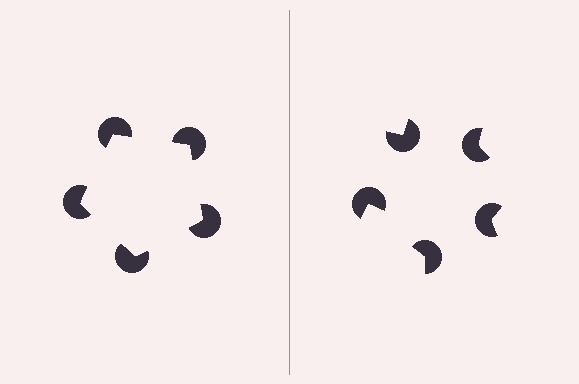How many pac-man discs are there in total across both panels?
10 — 5 on each side.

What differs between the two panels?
The pac-man discs are positioned identically on both sides; only the wedge orientations differ. On the left they align to a pentagon; on the right they are misaligned.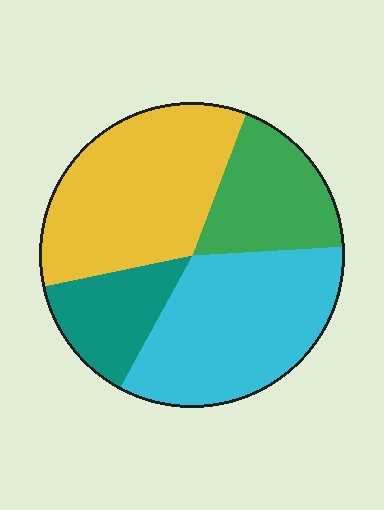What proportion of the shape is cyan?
Cyan takes up about one third (1/3) of the shape.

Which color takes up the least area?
Teal, at roughly 15%.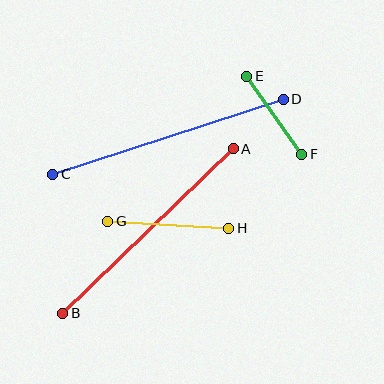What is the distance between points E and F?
The distance is approximately 95 pixels.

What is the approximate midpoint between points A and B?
The midpoint is at approximately (148, 231) pixels.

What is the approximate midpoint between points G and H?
The midpoint is at approximately (168, 225) pixels.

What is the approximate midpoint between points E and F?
The midpoint is at approximately (274, 115) pixels.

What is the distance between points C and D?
The distance is approximately 242 pixels.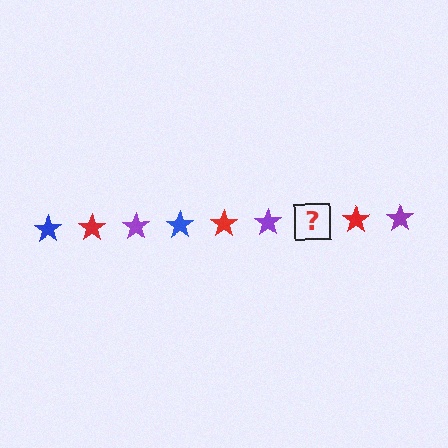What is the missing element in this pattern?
The missing element is a blue star.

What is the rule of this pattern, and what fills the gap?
The rule is that the pattern cycles through blue, red, purple stars. The gap should be filled with a blue star.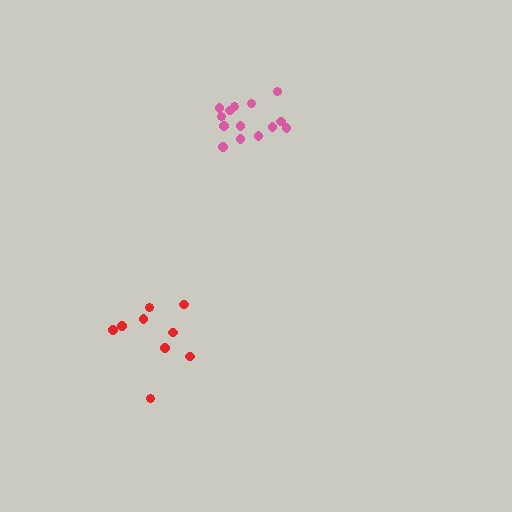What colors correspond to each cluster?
The clusters are colored: pink, red.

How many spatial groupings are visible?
There are 2 spatial groupings.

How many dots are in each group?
Group 1: 14 dots, Group 2: 9 dots (23 total).